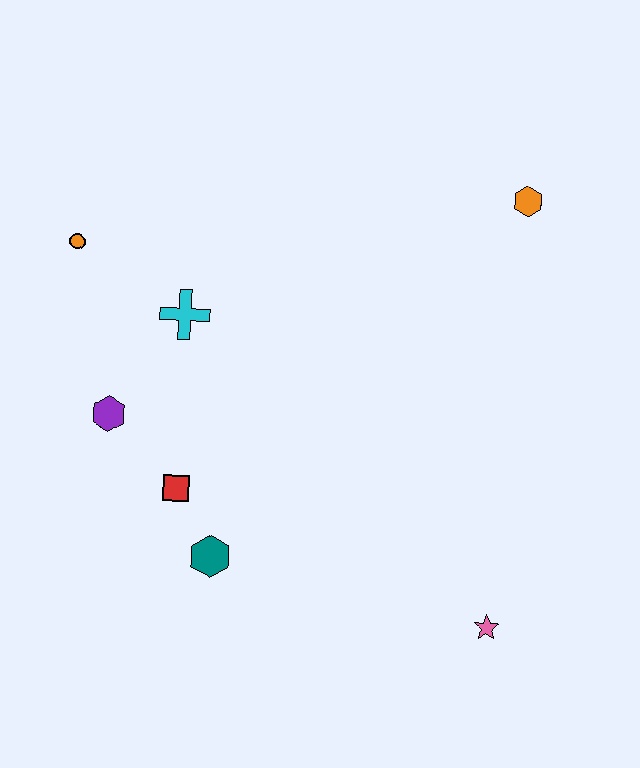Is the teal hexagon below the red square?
Yes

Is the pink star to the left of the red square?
No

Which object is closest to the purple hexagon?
The red square is closest to the purple hexagon.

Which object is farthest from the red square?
The orange hexagon is farthest from the red square.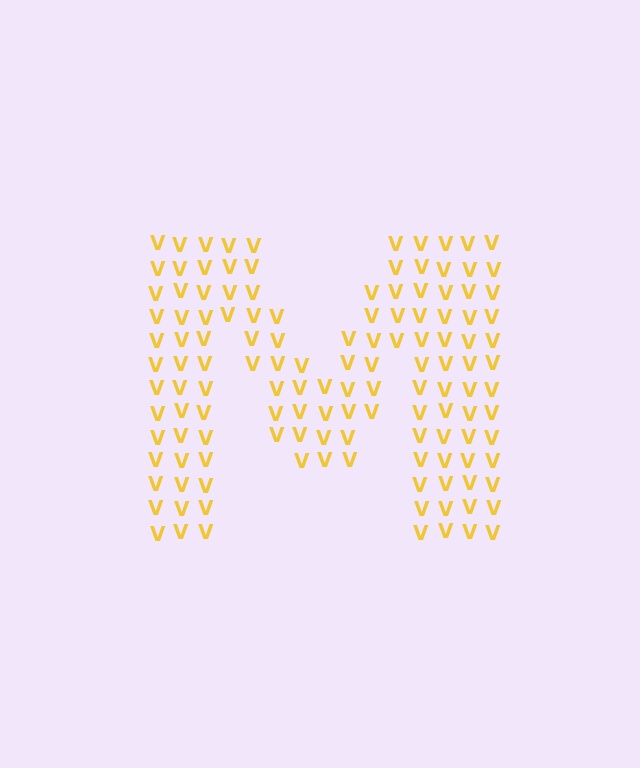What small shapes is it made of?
It is made of small letter V's.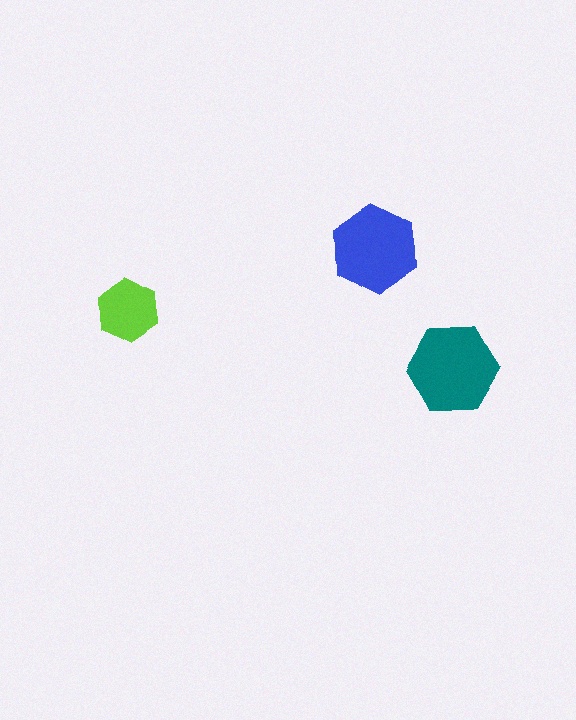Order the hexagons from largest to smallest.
the teal one, the blue one, the lime one.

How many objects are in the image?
There are 3 objects in the image.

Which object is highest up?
The blue hexagon is topmost.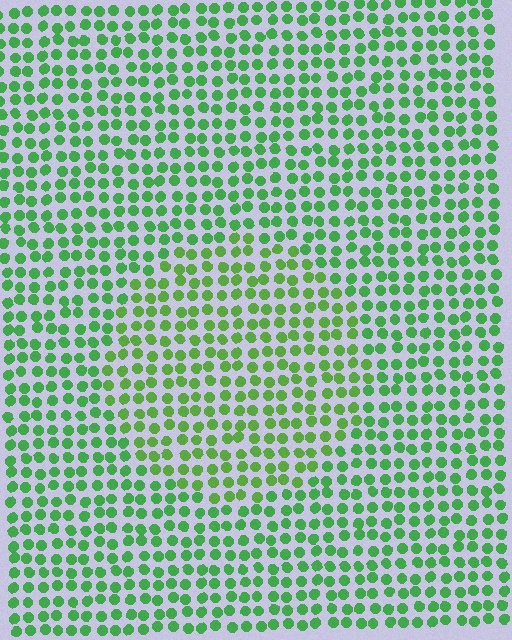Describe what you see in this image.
The image is filled with small green elements in a uniform arrangement. A circle-shaped region is visible where the elements are tinted to a slightly different hue, forming a subtle color boundary.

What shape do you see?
I see a circle.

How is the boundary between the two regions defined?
The boundary is defined purely by a slight shift in hue (about 21 degrees). Spacing, size, and orientation are identical on both sides.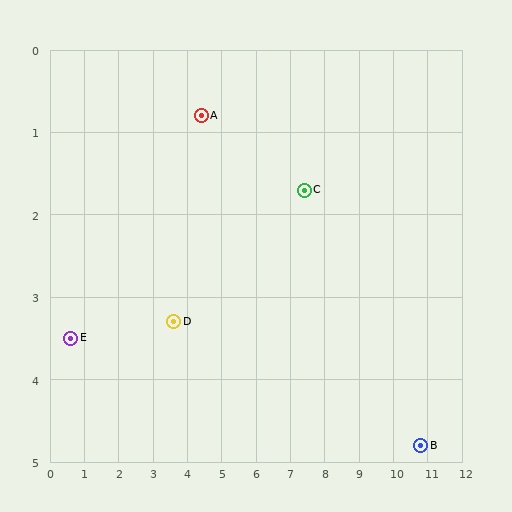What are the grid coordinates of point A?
Point A is at approximately (4.4, 0.8).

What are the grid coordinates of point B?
Point B is at approximately (10.8, 4.8).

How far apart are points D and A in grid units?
Points D and A are about 2.6 grid units apart.